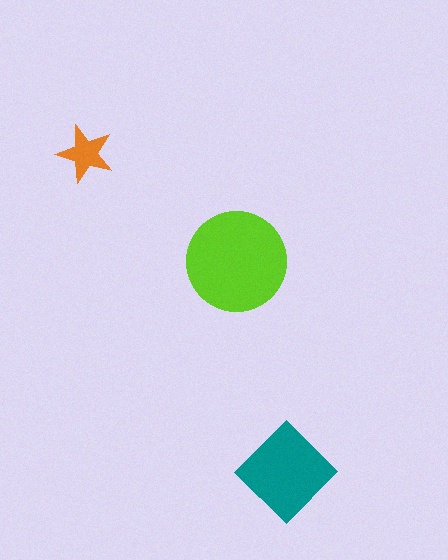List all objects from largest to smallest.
The lime circle, the teal diamond, the orange star.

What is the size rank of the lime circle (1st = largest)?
1st.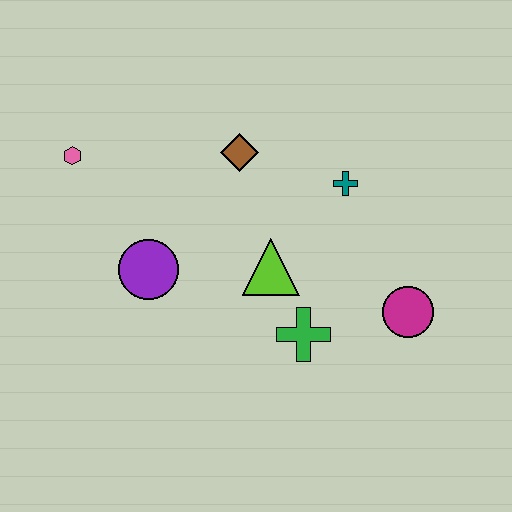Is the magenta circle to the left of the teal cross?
No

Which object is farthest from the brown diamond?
The magenta circle is farthest from the brown diamond.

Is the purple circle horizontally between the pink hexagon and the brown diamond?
Yes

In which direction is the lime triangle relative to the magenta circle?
The lime triangle is to the left of the magenta circle.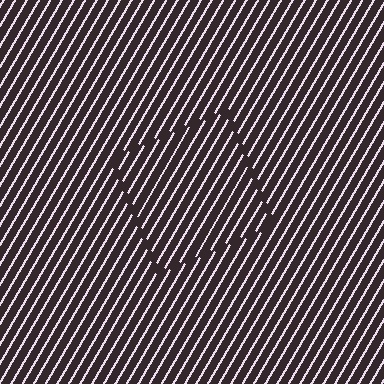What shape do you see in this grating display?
An illusory square. The interior of the shape contains the same grating, shifted by half a period — the contour is defined by the phase discontinuity where line-ends from the inner and outer gratings abut.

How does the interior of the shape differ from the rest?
The interior of the shape contains the same grating, shifted by half a period — the contour is defined by the phase discontinuity where line-ends from the inner and outer gratings abut.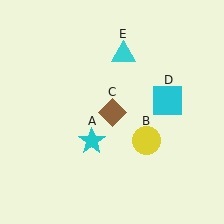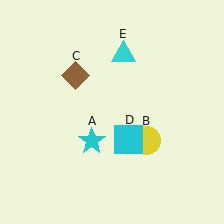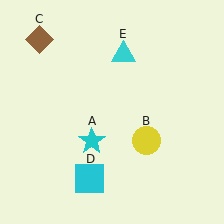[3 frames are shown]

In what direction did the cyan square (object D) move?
The cyan square (object D) moved down and to the left.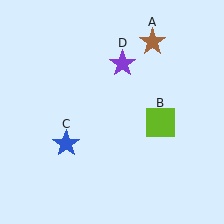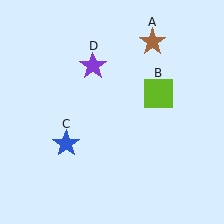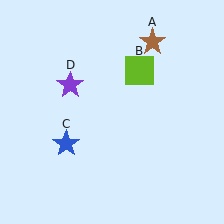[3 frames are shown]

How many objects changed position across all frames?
2 objects changed position: lime square (object B), purple star (object D).